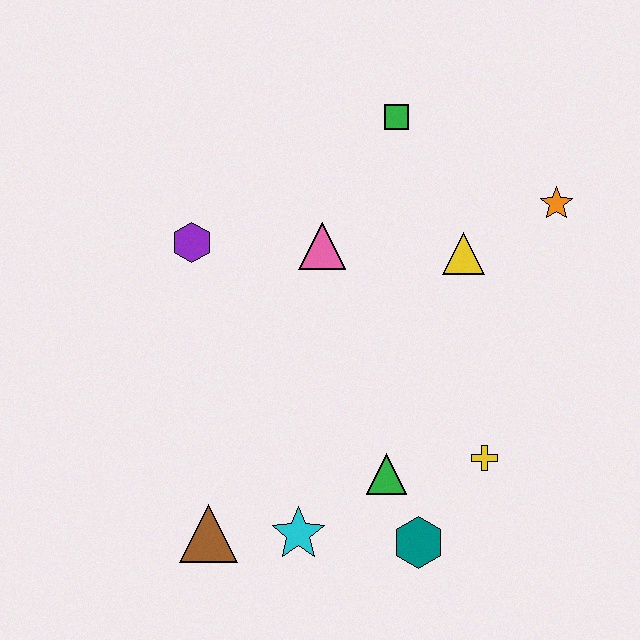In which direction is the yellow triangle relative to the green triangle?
The yellow triangle is above the green triangle.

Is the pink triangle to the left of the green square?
Yes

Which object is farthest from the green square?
The brown triangle is farthest from the green square.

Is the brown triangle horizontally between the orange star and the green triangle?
No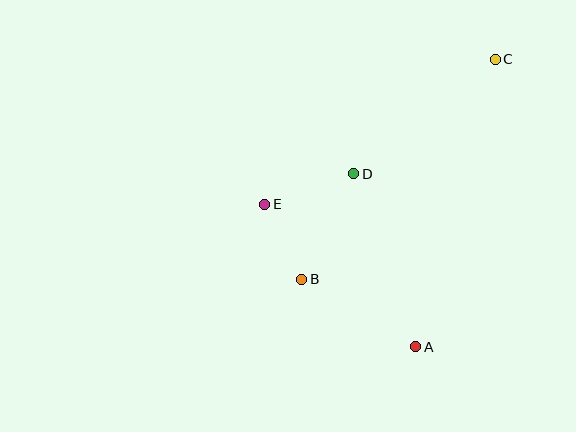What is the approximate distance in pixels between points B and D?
The distance between B and D is approximately 117 pixels.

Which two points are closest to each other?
Points B and E are closest to each other.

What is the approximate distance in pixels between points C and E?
The distance between C and E is approximately 273 pixels.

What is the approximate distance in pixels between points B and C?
The distance between B and C is approximately 293 pixels.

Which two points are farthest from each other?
Points A and C are farthest from each other.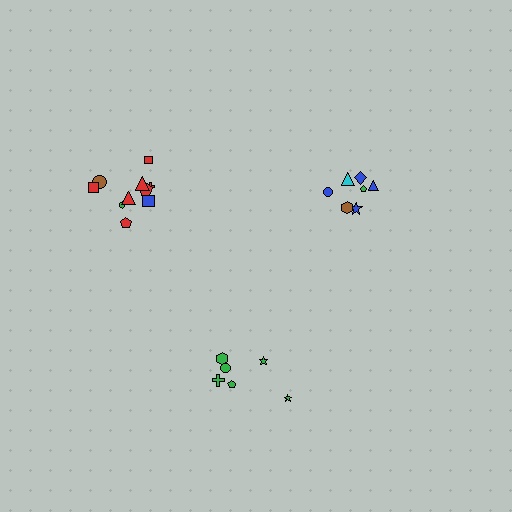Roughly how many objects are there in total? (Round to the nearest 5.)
Roughly 25 objects in total.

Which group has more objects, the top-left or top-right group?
The top-left group.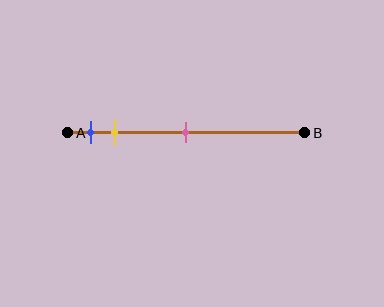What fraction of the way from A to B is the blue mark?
The blue mark is approximately 10% (0.1) of the way from A to B.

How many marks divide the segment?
There are 3 marks dividing the segment.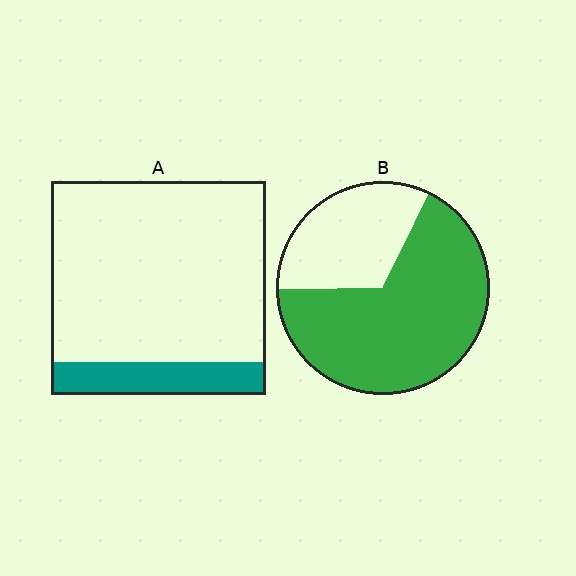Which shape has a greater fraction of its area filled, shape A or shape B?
Shape B.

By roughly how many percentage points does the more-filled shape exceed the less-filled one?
By roughly 50 percentage points (B over A).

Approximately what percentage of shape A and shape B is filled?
A is approximately 15% and B is approximately 70%.